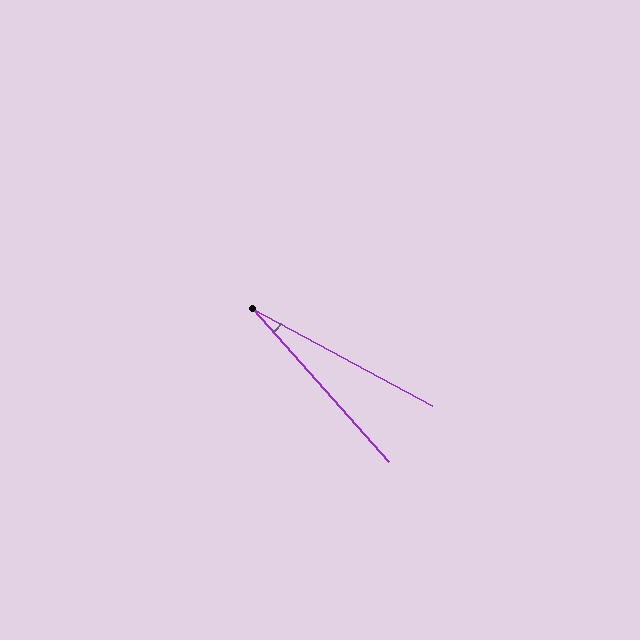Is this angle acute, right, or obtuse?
It is acute.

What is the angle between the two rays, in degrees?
Approximately 20 degrees.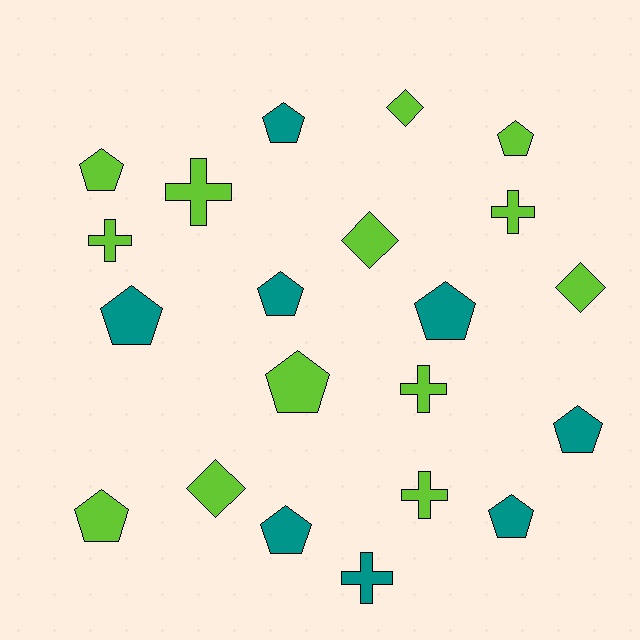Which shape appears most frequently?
Pentagon, with 11 objects.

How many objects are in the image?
There are 21 objects.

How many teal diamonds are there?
There are no teal diamonds.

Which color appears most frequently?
Lime, with 13 objects.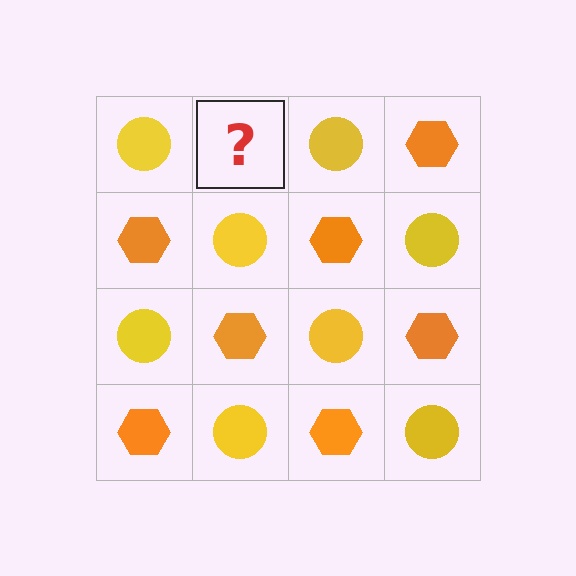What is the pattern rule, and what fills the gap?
The rule is that it alternates yellow circle and orange hexagon in a checkerboard pattern. The gap should be filled with an orange hexagon.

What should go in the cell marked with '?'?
The missing cell should contain an orange hexagon.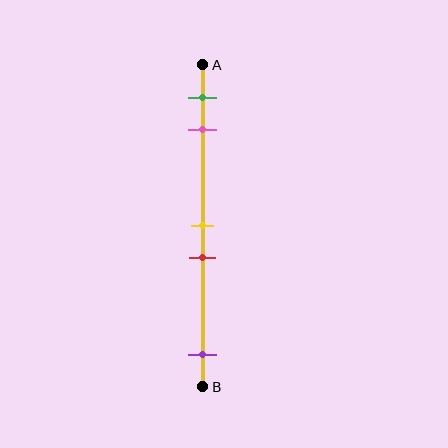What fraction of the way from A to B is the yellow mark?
The yellow mark is approximately 50% (0.5) of the way from A to B.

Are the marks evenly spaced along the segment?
No, the marks are not evenly spaced.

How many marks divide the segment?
There are 5 marks dividing the segment.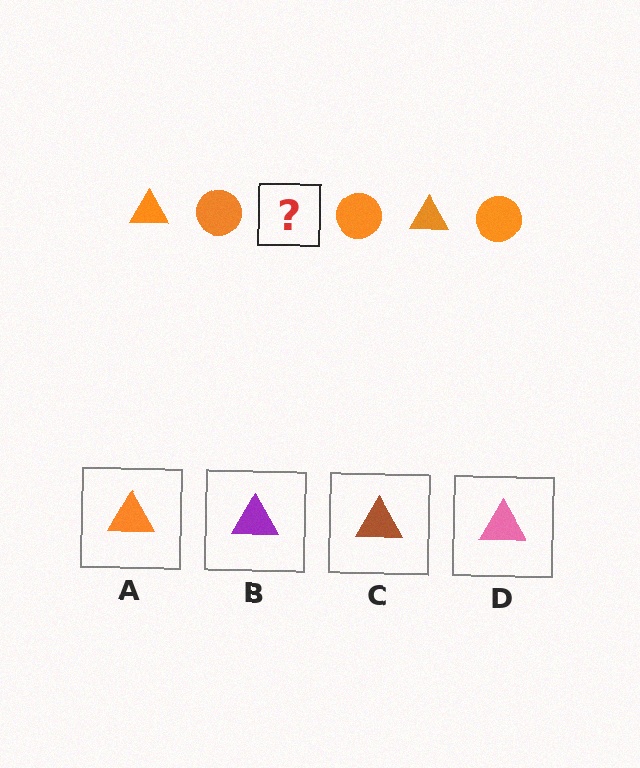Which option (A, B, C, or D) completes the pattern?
A.